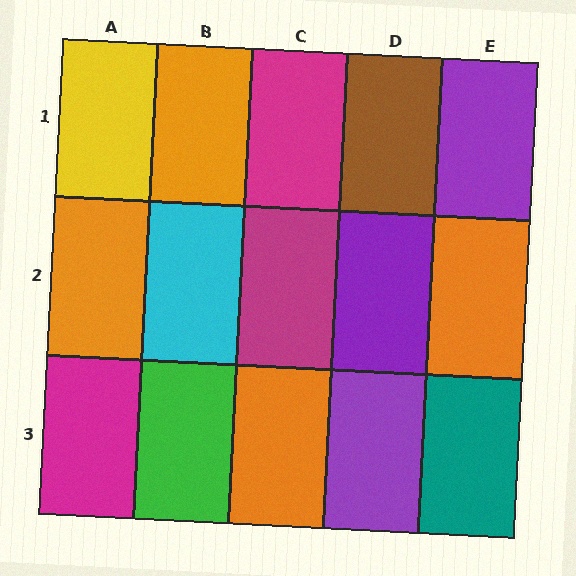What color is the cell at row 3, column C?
Orange.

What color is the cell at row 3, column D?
Purple.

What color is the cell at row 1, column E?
Purple.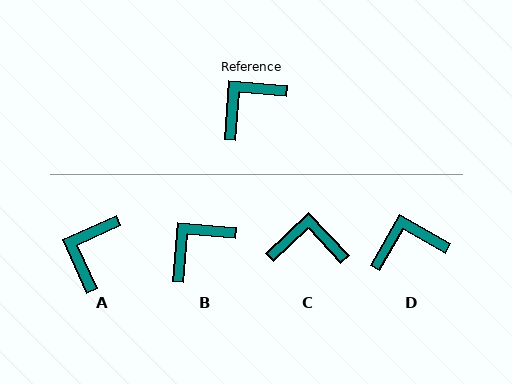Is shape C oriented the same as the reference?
No, it is off by about 42 degrees.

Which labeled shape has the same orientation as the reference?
B.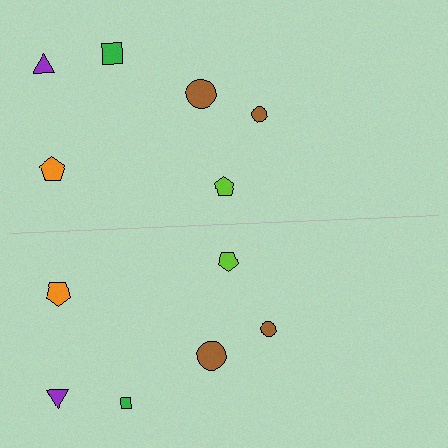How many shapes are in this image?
There are 12 shapes in this image.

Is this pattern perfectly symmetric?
No, the pattern is not perfectly symmetric. The green square on the bottom side has a different size than its mirror counterpart.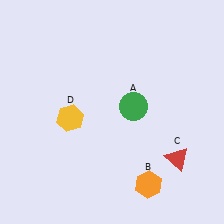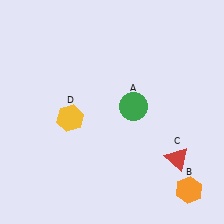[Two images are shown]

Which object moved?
The orange hexagon (B) moved right.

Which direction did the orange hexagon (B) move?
The orange hexagon (B) moved right.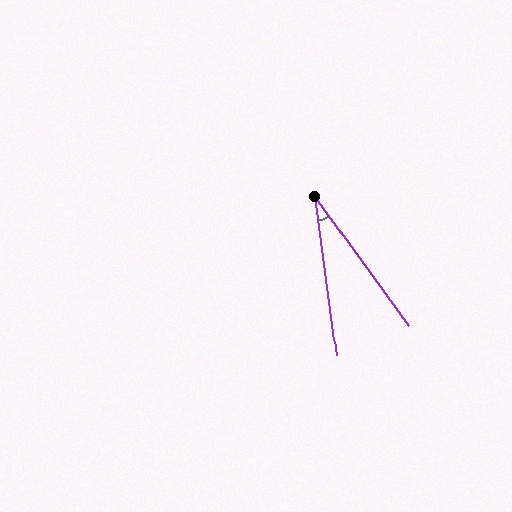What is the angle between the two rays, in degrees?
Approximately 28 degrees.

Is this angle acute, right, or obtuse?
It is acute.